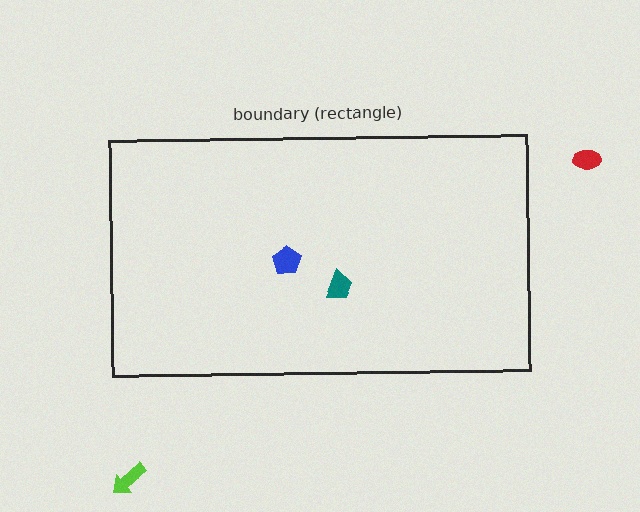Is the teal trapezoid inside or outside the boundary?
Inside.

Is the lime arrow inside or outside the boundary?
Outside.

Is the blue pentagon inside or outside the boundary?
Inside.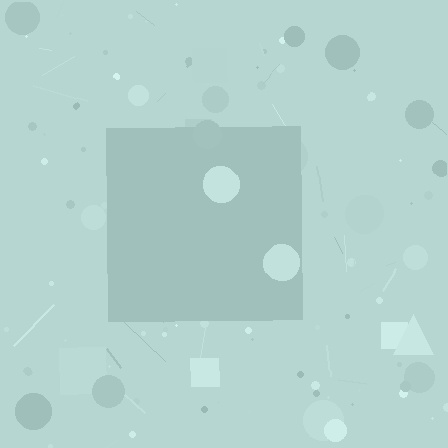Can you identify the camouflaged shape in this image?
The camouflaged shape is a square.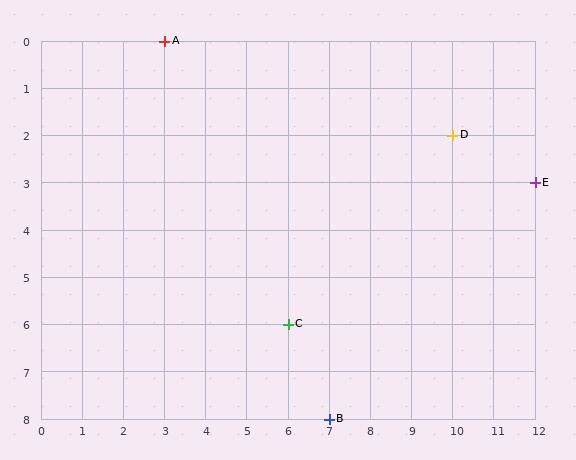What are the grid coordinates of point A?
Point A is at grid coordinates (3, 0).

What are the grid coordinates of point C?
Point C is at grid coordinates (6, 6).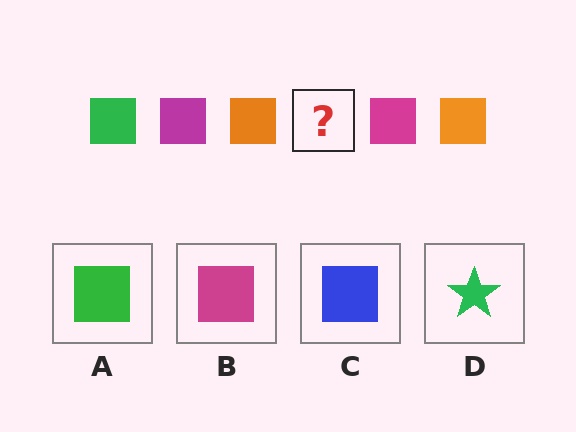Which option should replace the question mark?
Option A.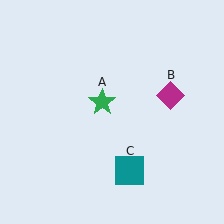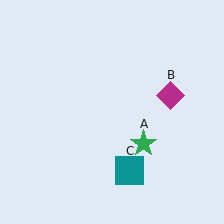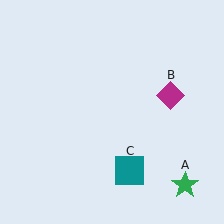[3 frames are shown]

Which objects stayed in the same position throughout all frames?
Magenta diamond (object B) and teal square (object C) remained stationary.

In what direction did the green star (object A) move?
The green star (object A) moved down and to the right.